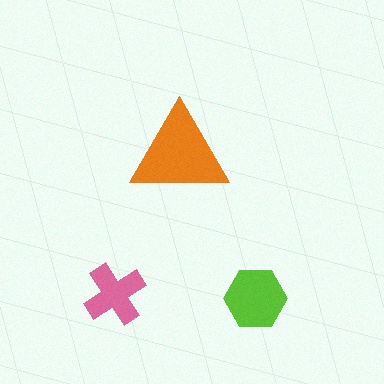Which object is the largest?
The orange triangle.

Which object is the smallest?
The pink cross.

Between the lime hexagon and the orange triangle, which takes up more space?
The orange triangle.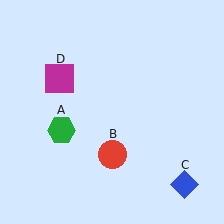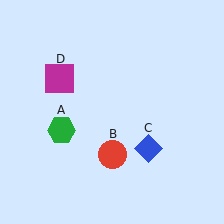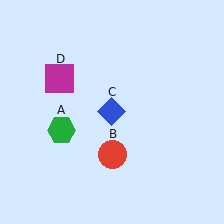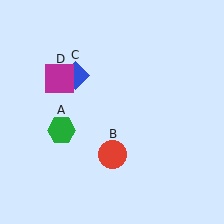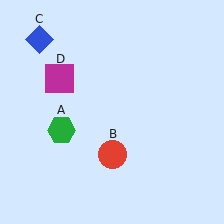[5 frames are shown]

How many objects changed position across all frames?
1 object changed position: blue diamond (object C).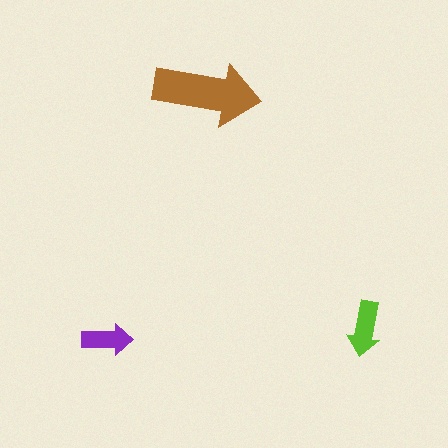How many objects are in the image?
There are 3 objects in the image.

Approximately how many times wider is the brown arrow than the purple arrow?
About 2 times wider.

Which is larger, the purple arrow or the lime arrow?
The lime one.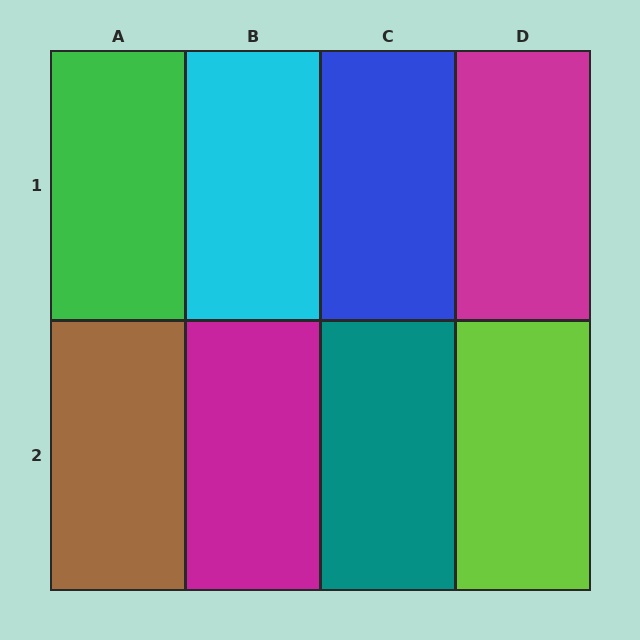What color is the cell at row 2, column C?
Teal.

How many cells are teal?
1 cell is teal.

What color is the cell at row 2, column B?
Magenta.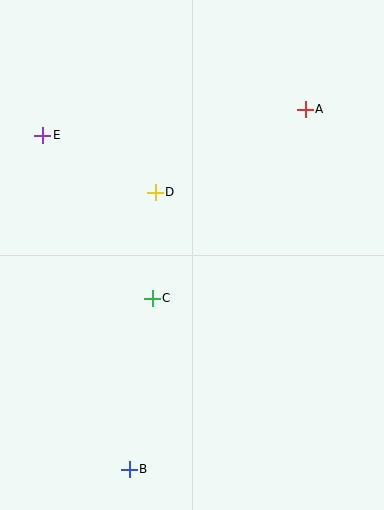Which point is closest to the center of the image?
Point C at (152, 298) is closest to the center.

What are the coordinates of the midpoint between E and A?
The midpoint between E and A is at (174, 122).